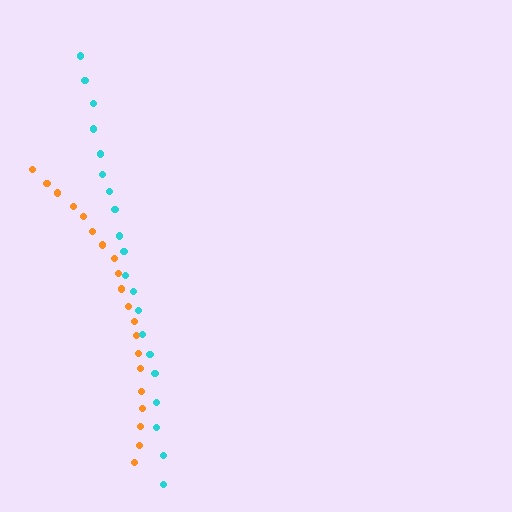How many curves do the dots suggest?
There are 2 distinct paths.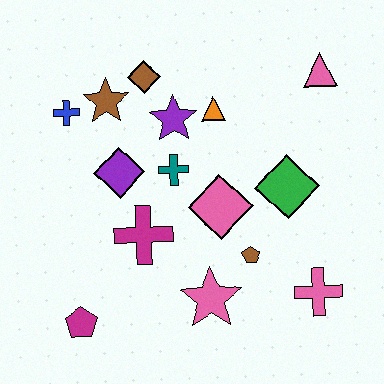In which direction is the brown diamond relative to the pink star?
The brown diamond is above the pink star.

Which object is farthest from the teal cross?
The pink cross is farthest from the teal cross.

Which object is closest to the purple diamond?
The teal cross is closest to the purple diamond.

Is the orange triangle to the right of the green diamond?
No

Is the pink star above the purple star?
No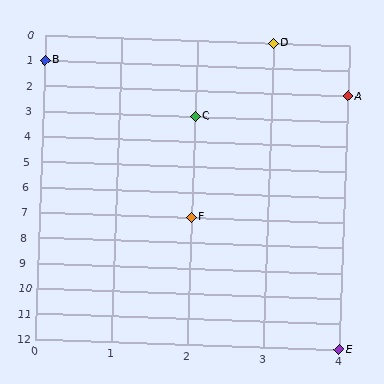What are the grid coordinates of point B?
Point B is at grid coordinates (0, 1).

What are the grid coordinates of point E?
Point E is at grid coordinates (4, 12).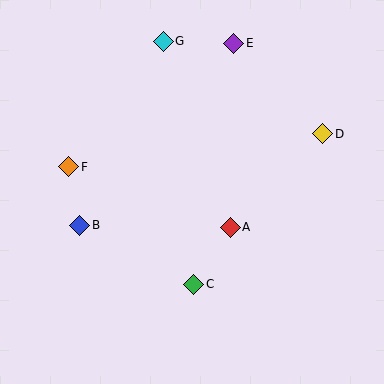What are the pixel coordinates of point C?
Point C is at (194, 284).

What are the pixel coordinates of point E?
Point E is at (234, 43).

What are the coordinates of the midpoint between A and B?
The midpoint between A and B is at (155, 226).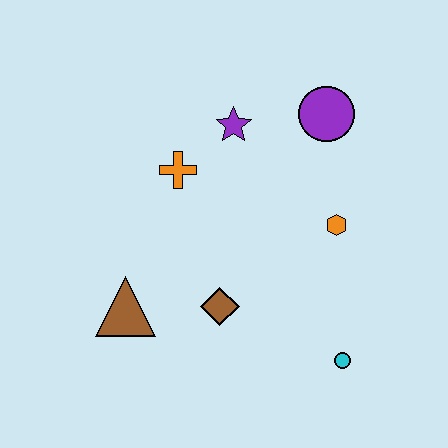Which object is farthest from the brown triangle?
The purple circle is farthest from the brown triangle.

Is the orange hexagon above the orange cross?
No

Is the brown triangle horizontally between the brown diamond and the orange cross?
No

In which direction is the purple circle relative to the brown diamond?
The purple circle is above the brown diamond.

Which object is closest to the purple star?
The orange cross is closest to the purple star.